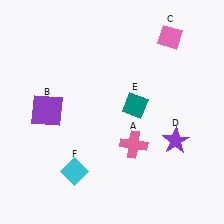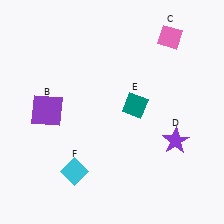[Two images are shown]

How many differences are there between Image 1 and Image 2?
There is 1 difference between the two images.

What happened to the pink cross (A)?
The pink cross (A) was removed in Image 2. It was in the bottom-right area of Image 1.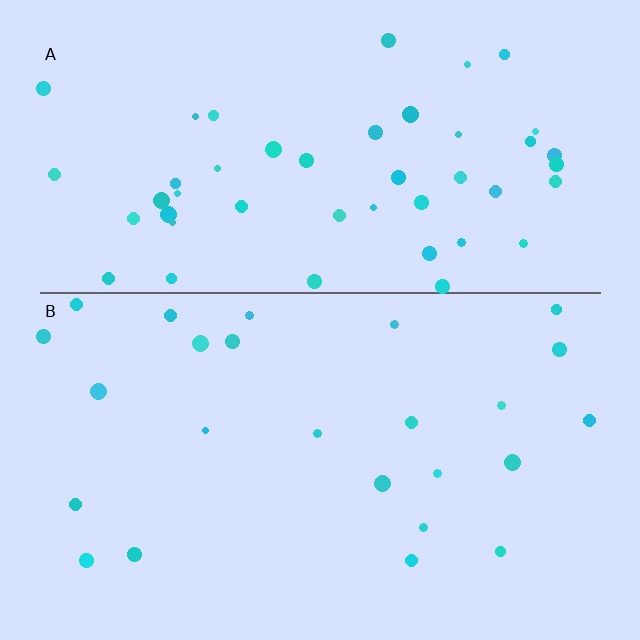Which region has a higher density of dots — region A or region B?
A (the top).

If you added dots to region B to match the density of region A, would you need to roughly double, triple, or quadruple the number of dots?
Approximately double.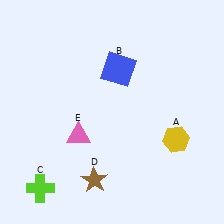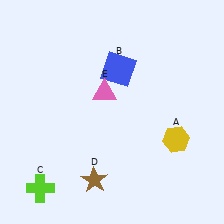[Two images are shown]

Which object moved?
The pink triangle (E) moved up.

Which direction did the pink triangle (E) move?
The pink triangle (E) moved up.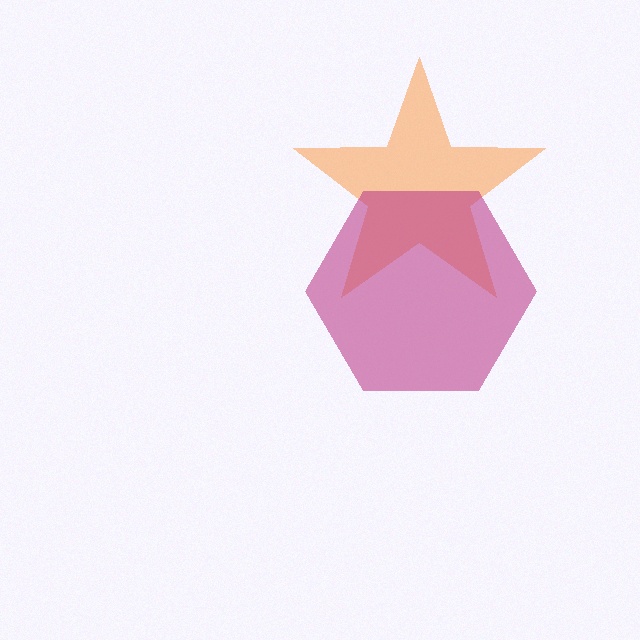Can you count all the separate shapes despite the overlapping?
Yes, there are 2 separate shapes.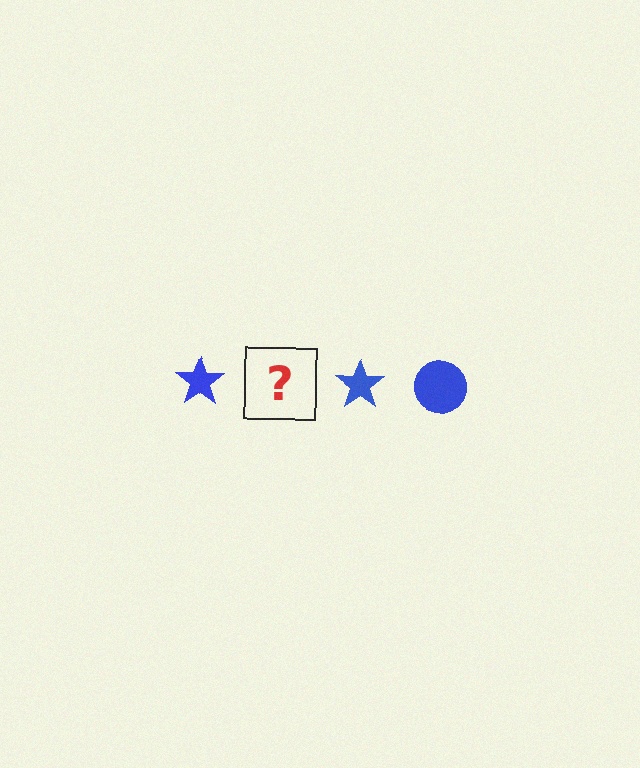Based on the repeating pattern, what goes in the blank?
The blank should be a blue circle.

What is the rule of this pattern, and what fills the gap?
The rule is that the pattern cycles through star, circle shapes in blue. The gap should be filled with a blue circle.